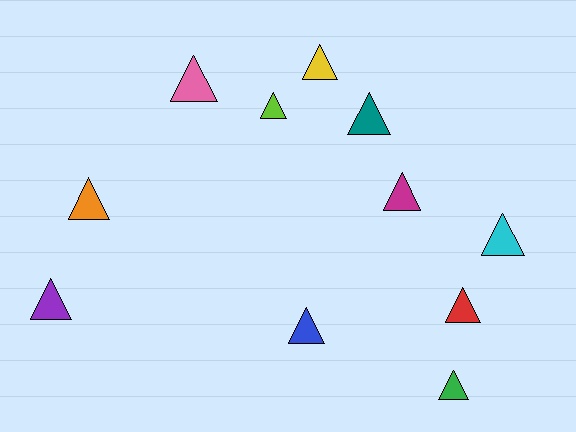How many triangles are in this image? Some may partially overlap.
There are 11 triangles.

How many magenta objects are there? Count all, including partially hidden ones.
There is 1 magenta object.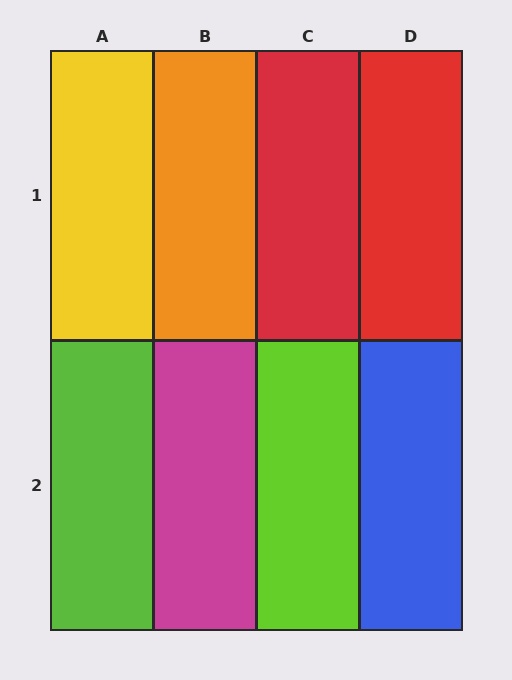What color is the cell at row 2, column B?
Magenta.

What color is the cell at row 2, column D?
Blue.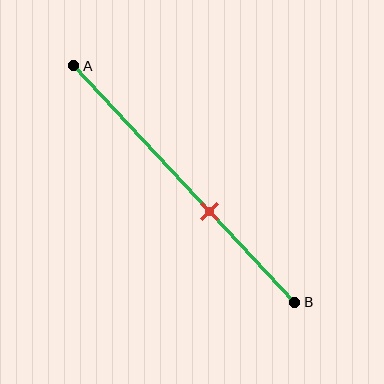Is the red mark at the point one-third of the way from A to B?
No, the mark is at about 60% from A, not at the 33% one-third point.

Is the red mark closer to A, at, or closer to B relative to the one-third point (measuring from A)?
The red mark is closer to point B than the one-third point of segment AB.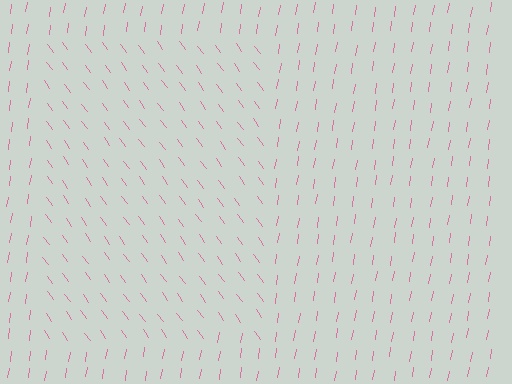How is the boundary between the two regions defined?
The boundary is defined purely by a change in line orientation (approximately 45 degrees difference). All lines are the same color and thickness.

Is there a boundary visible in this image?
Yes, there is a texture boundary formed by a change in line orientation.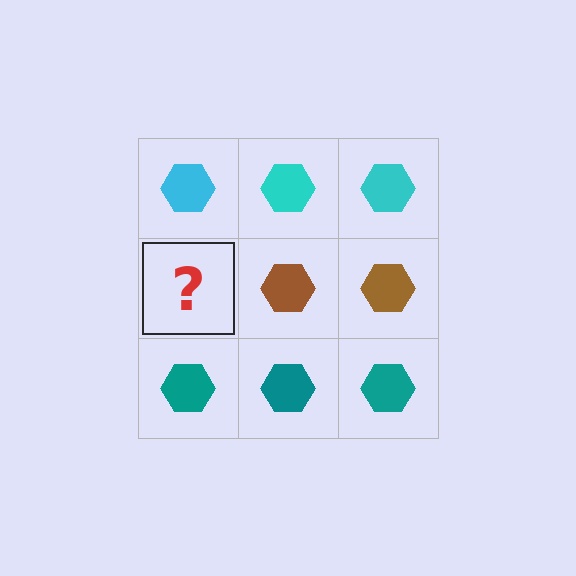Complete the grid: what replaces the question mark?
The question mark should be replaced with a brown hexagon.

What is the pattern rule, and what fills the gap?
The rule is that each row has a consistent color. The gap should be filled with a brown hexagon.